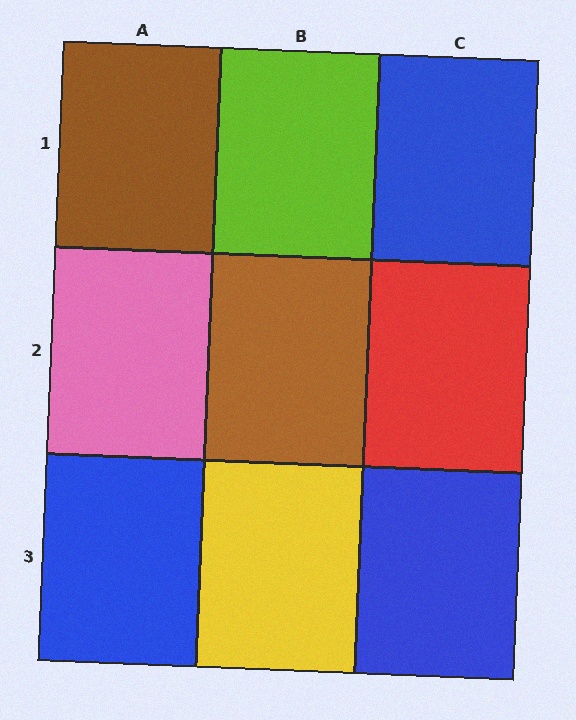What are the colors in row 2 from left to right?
Pink, brown, red.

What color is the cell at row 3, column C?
Blue.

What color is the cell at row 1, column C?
Blue.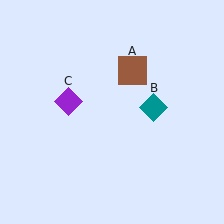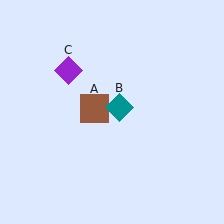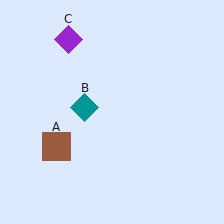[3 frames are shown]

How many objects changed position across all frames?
3 objects changed position: brown square (object A), teal diamond (object B), purple diamond (object C).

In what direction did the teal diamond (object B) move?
The teal diamond (object B) moved left.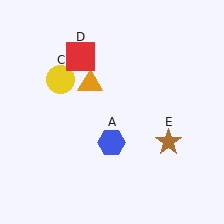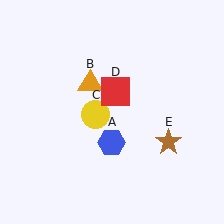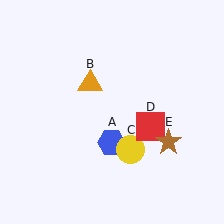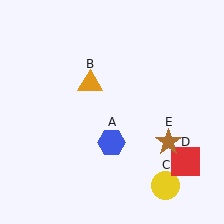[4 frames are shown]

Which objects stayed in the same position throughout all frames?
Blue hexagon (object A) and orange triangle (object B) and brown star (object E) remained stationary.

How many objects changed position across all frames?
2 objects changed position: yellow circle (object C), red square (object D).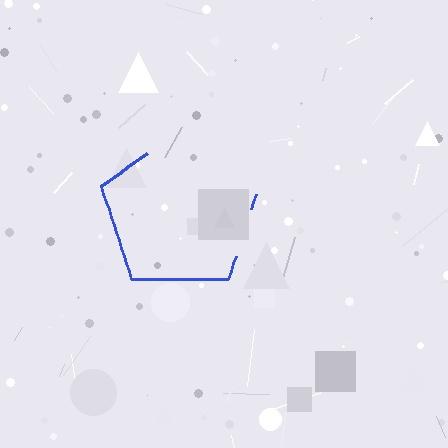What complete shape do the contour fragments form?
The contour fragments form a pentagon.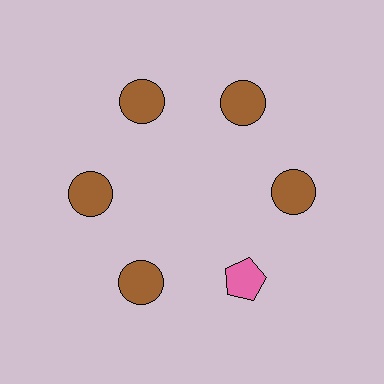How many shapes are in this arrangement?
There are 6 shapes arranged in a ring pattern.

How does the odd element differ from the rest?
It differs in both color (pink instead of brown) and shape (pentagon instead of circle).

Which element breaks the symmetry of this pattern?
The pink pentagon at roughly the 5 o'clock position breaks the symmetry. All other shapes are brown circles.